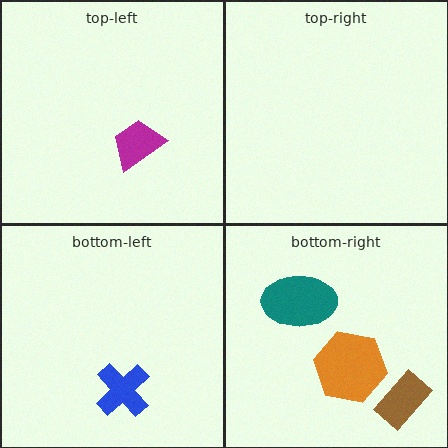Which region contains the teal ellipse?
The bottom-right region.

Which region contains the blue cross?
The bottom-left region.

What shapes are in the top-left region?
The magenta trapezoid.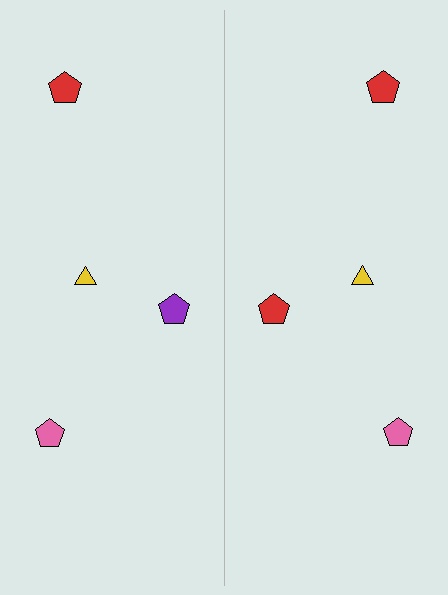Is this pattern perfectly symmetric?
No, the pattern is not perfectly symmetric. The red pentagon on the right side breaks the symmetry — its mirror counterpart is purple.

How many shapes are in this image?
There are 8 shapes in this image.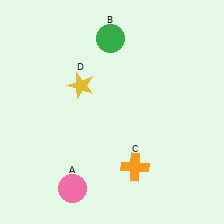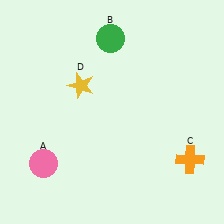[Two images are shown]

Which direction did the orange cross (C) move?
The orange cross (C) moved right.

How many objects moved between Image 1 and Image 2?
2 objects moved between the two images.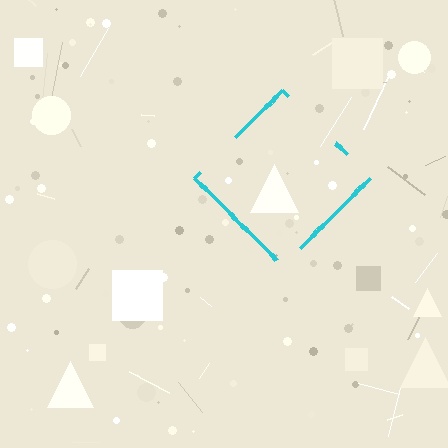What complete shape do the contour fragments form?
The contour fragments form a diamond.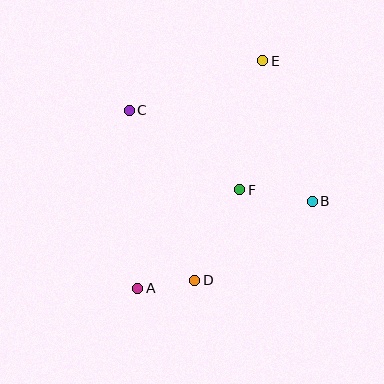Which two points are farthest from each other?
Points A and E are farthest from each other.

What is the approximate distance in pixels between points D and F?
The distance between D and F is approximately 101 pixels.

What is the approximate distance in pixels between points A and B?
The distance between A and B is approximately 195 pixels.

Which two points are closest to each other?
Points A and D are closest to each other.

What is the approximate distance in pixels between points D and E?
The distance between D and E is approximately 230 pixels.